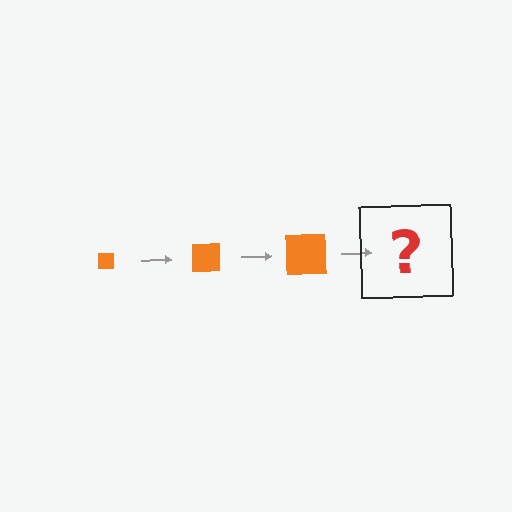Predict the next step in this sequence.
The next step is an orange square, larger than the previous one.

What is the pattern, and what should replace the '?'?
The pattern is that the square gets progressively larger each step. The '?' should be an orange square, larger than the previous one.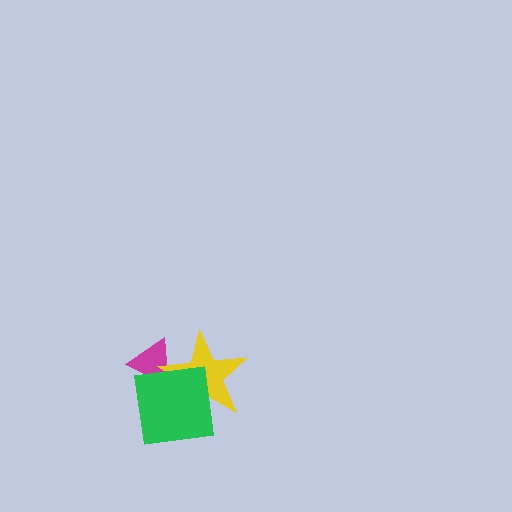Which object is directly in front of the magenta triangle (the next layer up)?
The yellow star is directly in front of the magenta triangle.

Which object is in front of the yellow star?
The green square is in front of the yellow star.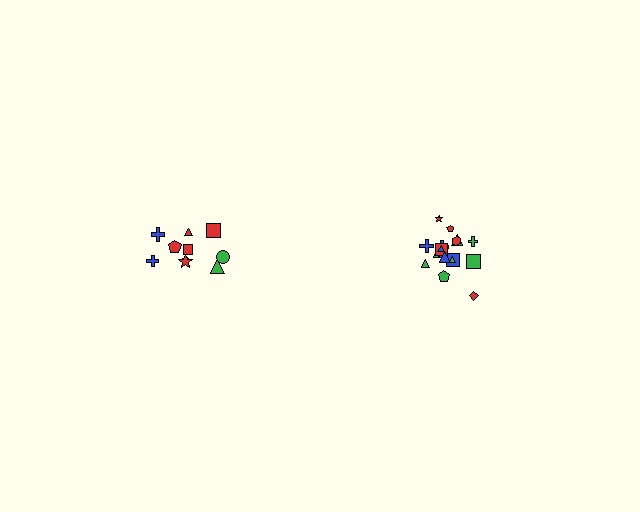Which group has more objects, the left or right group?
The right group.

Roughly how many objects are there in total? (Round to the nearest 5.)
Roughly 30 objects in total.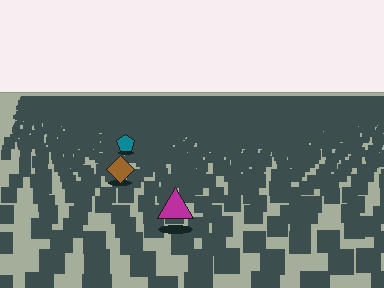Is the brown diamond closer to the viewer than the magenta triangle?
No. The magenta triangle is closer — you can tell from the texture gradient: the ground texture is coarser near it.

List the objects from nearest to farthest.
From nearest to farthest: the magenta triangle, the brown diamond, the teal pentagon.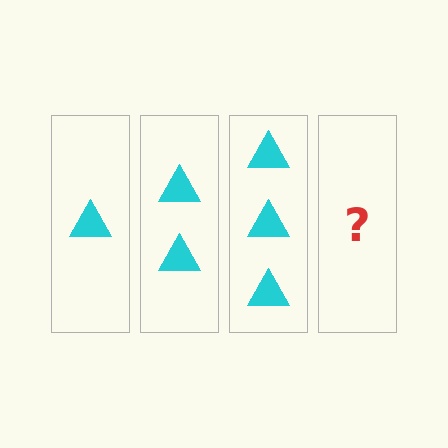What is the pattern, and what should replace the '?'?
The pattern is that each step adds one more triangle. The '?' should be 4 triangles.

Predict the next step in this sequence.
The next step is 4 triangles.